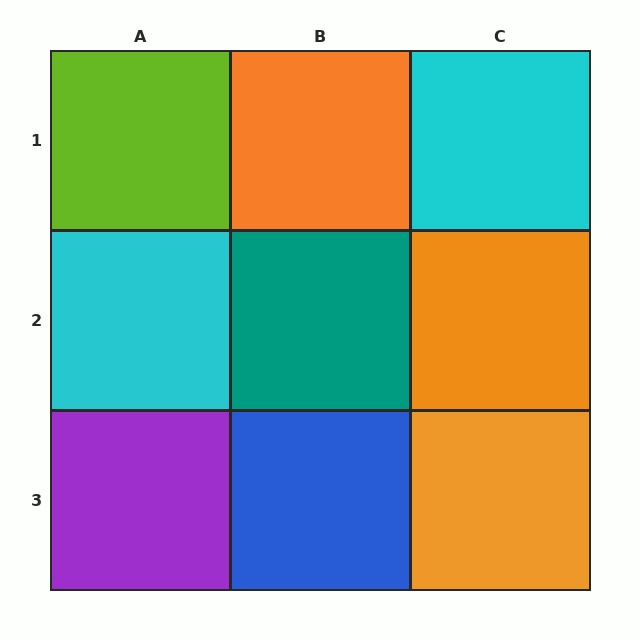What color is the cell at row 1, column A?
Lime.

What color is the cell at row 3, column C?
Orange.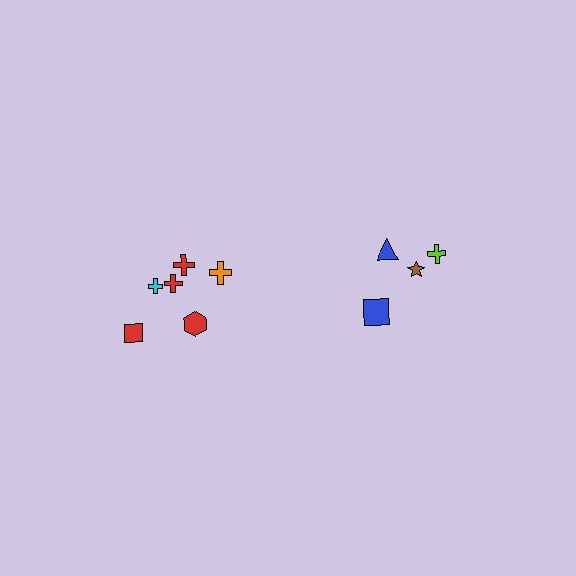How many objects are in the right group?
There are 4 objects.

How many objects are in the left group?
There are 6 objects.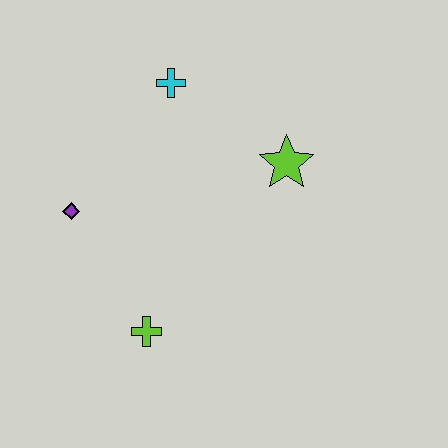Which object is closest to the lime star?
The cyan cross is closest to the lime star.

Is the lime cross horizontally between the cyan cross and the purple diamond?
Yes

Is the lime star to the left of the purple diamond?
No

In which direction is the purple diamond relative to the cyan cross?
The purple diamond is below the cyan cross.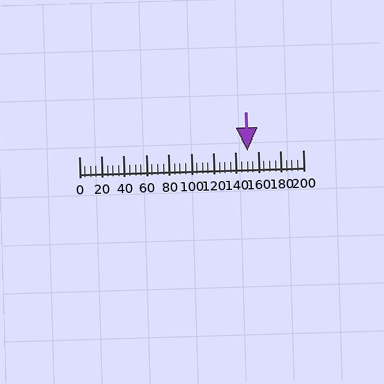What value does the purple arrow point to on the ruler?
The purple arrow points to approximately 150.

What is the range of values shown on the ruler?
The ruler shows values from 0 to 200.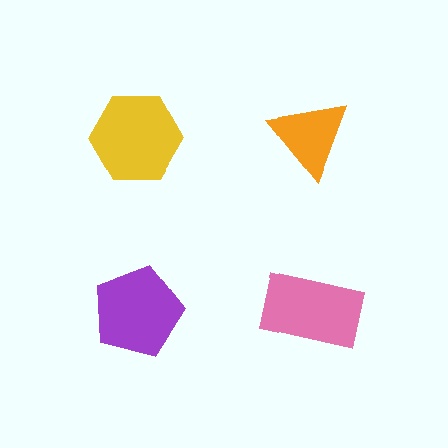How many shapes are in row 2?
2 shapes.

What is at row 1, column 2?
An orange triangle.